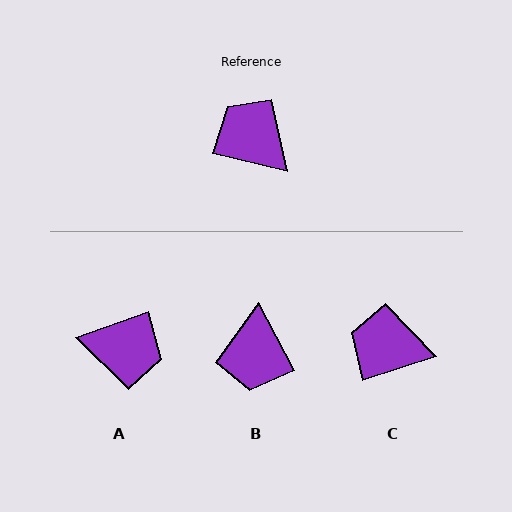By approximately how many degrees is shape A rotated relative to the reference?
Approximately 147 degrees clockwise.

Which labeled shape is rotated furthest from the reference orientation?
A, about 147 degrees away.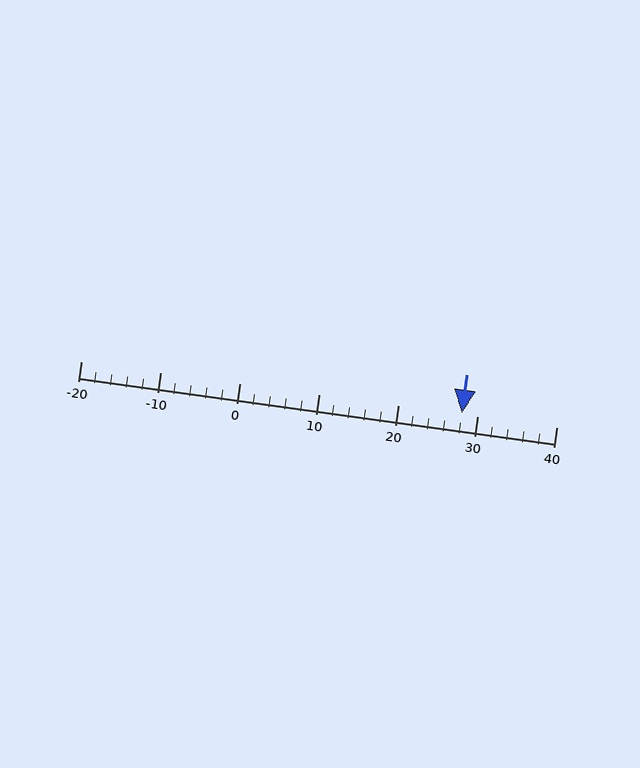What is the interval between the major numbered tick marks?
The major tick marks are spaced 10 units apart.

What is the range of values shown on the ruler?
The ruler shows values from -20 to 40.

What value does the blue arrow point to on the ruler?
The blue arrow points to approximately 28.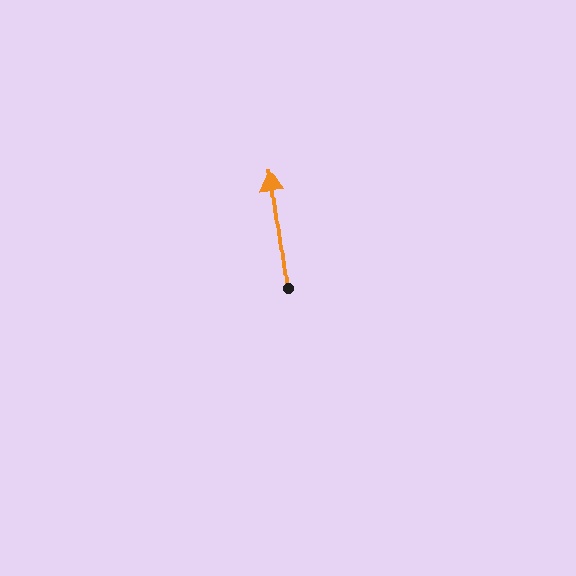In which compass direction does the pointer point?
North.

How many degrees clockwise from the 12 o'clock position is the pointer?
Approximately 353 degrees.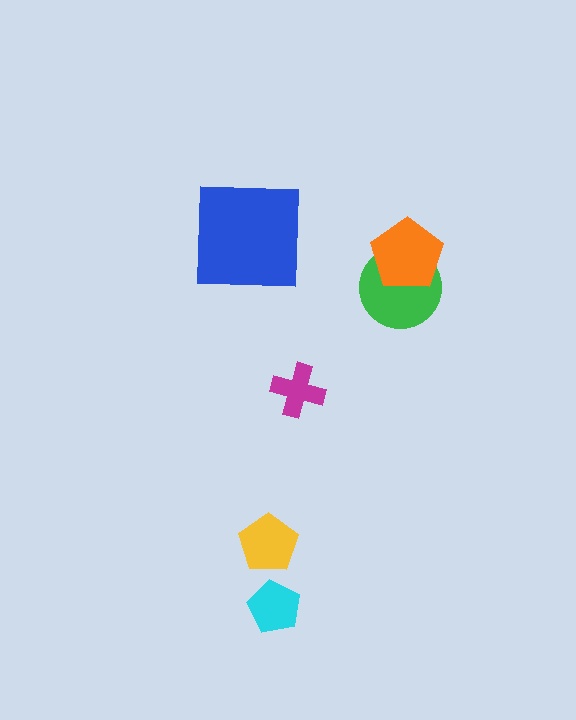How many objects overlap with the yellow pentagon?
0 objects overlap with the yellow pentagon.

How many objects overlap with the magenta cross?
0 objects overlap with the magenta cross.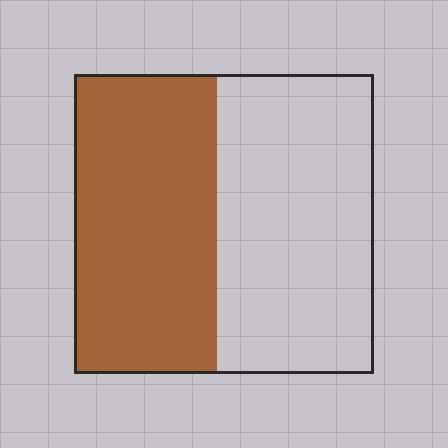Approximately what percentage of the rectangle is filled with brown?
Approximately 50%.